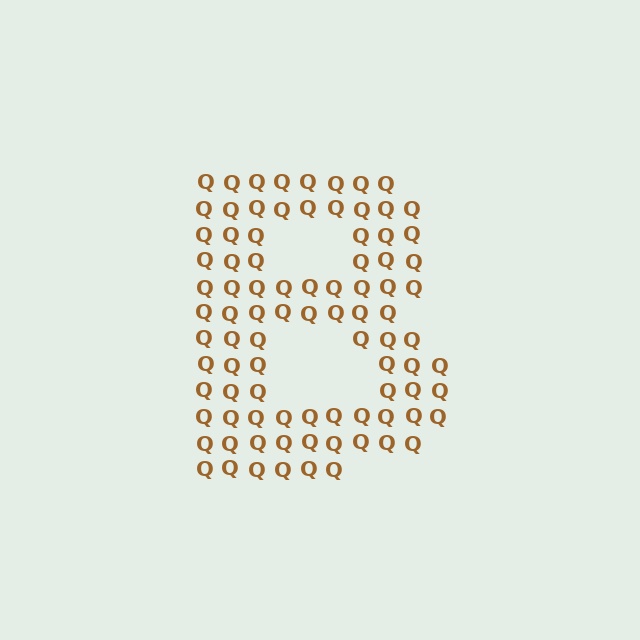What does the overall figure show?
The overall figure shows the letter B.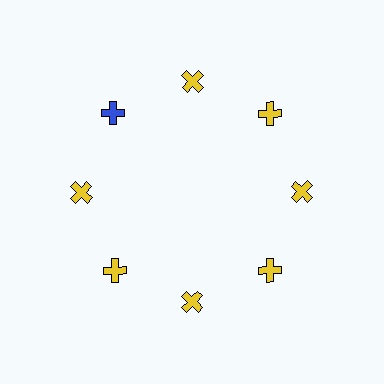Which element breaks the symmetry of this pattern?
The blue cross at roughly the 10 o'clock position breaks the symmetry. All other shapes are yellow crosses.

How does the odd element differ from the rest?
It has a different color: blue instead of yellow.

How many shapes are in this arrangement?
There are 8 shapes arranged in a ring pattern.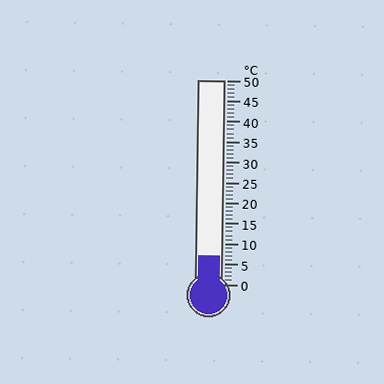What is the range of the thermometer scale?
The thermometer scale ranges from 0°C to 50°C.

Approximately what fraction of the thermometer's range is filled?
The thermometer is filled to approximately 15% of its range.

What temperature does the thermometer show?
The thermometer shows approximately 7°C.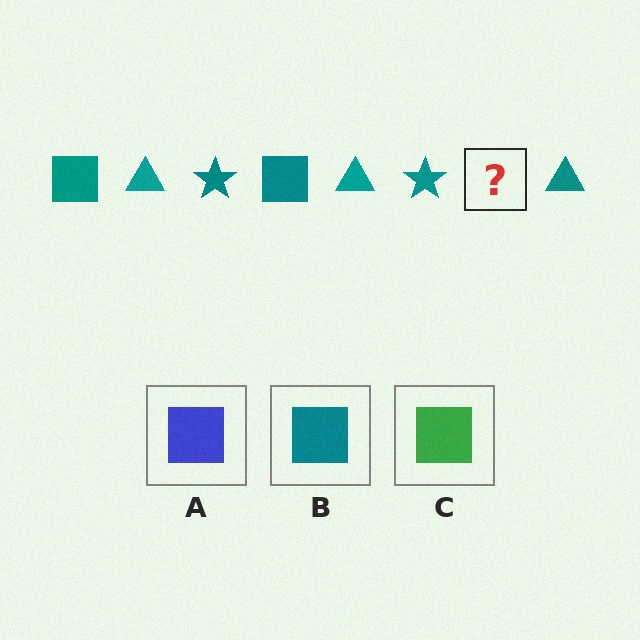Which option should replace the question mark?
Option B.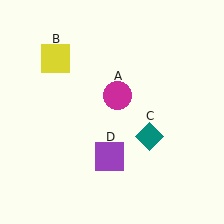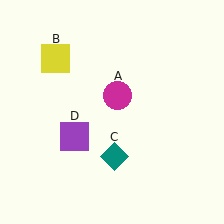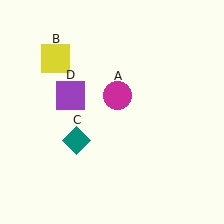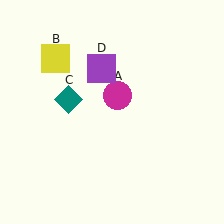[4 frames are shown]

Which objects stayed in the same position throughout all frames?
Magenta circle (object A) and yellow square (object B) remained stationary.